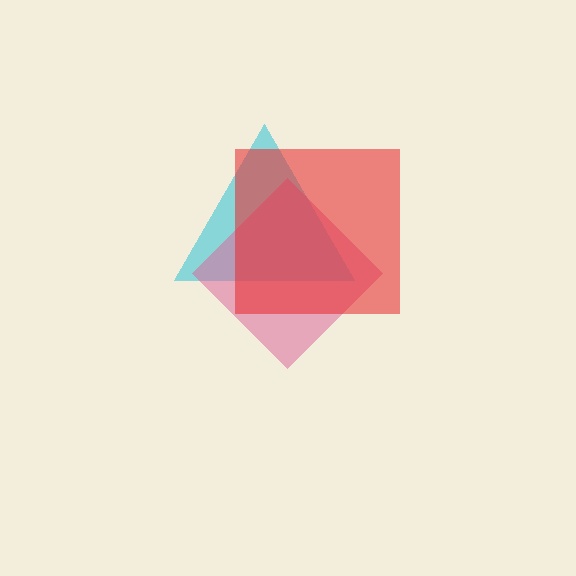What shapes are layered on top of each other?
The layered shapes are: a cyan triangle, a pink diamond, a red square.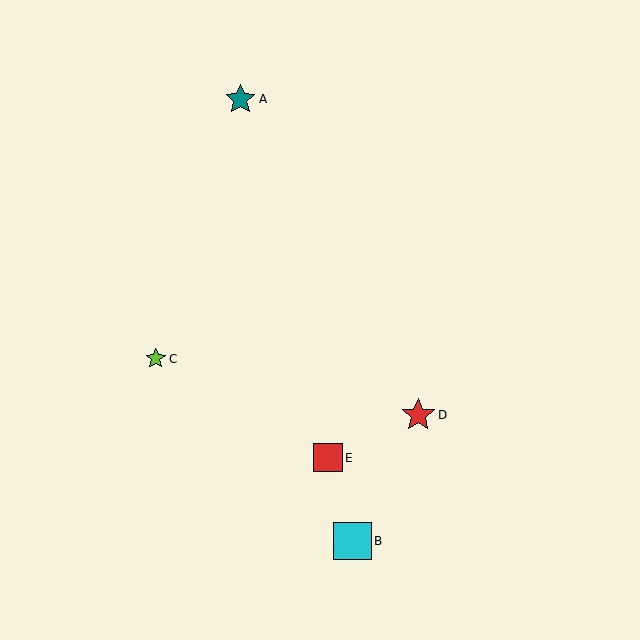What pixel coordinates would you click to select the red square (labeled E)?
Click at (328, 458) to select the red square E.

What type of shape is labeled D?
Shape D is a red star.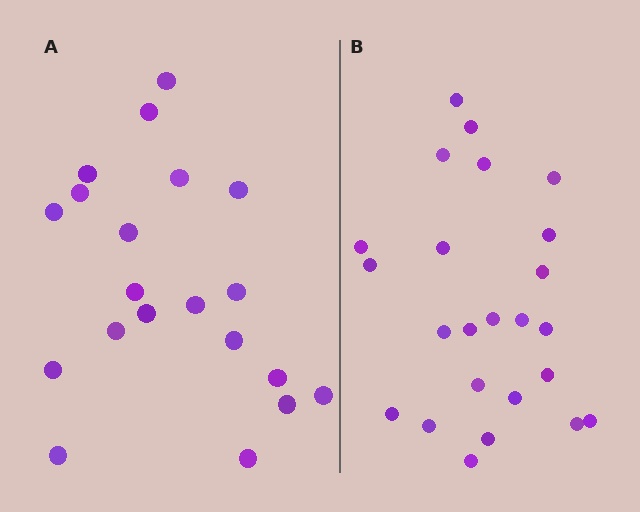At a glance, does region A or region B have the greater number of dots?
Region B (the right region) has more dots.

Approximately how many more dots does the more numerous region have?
Region B has about 4 more dots than region A.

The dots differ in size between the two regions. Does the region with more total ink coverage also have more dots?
No. Region A has more total ink coverage because its dots are larger, but region B actually contains more individual dots. Total area can be misleading — the number of items is what matters here.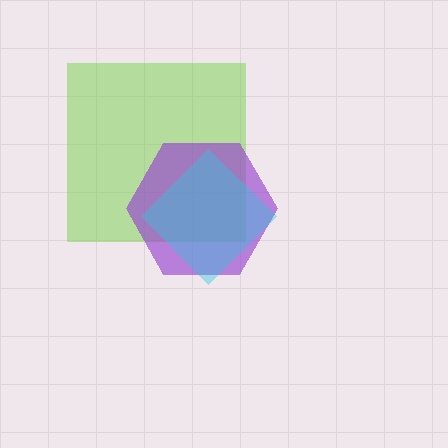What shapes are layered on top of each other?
The layered shapes are: a lime square, a purple hexagon, a cyan diamond.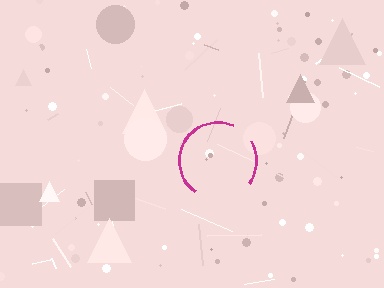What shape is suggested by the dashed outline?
The dashed outline suggests a circle.